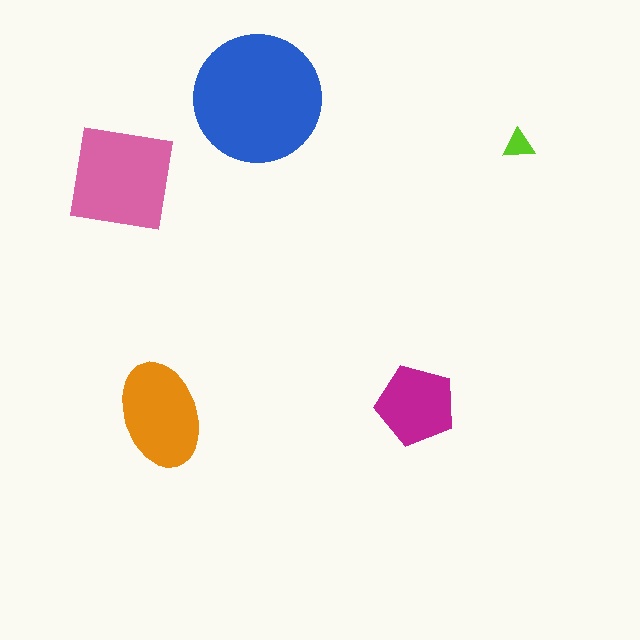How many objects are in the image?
There are 5 objects in the image.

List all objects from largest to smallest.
The blue circle, the pink square, the orange ellipse, the magenta pentagon, the lime triangle.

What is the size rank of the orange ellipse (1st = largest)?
3rd.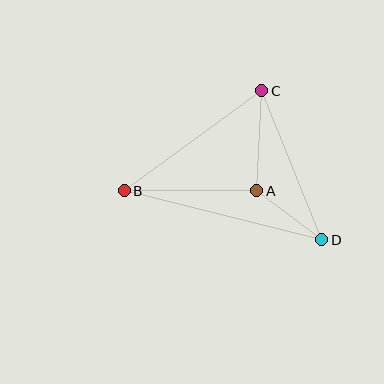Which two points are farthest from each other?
Points B and D are farthest from each other.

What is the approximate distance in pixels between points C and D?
The distance between C and D is approximately 160 pixels.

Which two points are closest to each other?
Points A and D are closest to each other.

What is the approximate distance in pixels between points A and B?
The distance between A and B is approximately 133 pixels.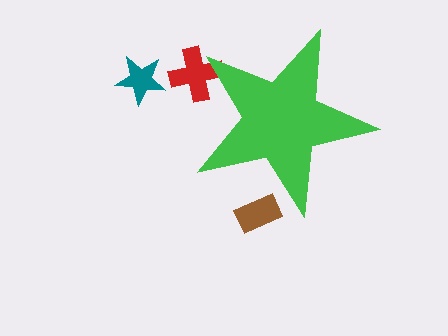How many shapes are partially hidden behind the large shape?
2 shapes are partially hidden.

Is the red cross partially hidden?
Yes, the red cross is partially hidden behind the green star.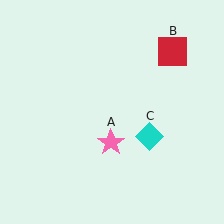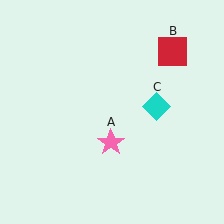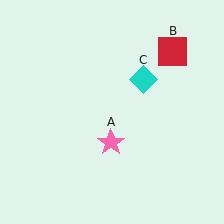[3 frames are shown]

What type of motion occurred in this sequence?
The cyan diamond (object C) rotated counterclockwise around the center of the scene.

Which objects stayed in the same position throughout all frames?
Pink star (object A) and red square (object B) remained stationary.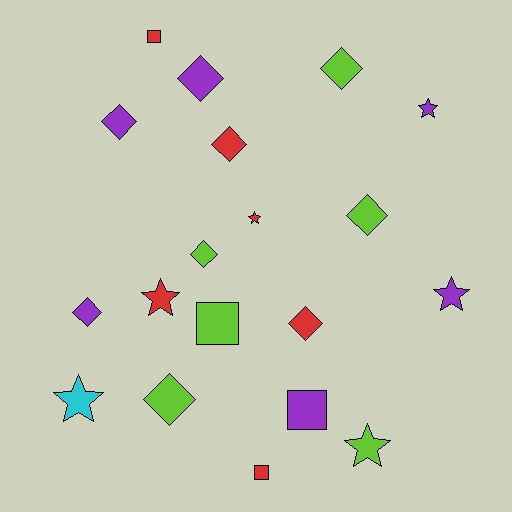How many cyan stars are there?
There is 1 cyan star.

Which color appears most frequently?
Red, with 6 objects.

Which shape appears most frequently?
Diamond, with 9 objects.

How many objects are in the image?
There are 19 objects.